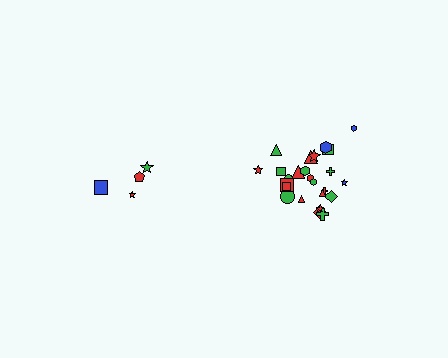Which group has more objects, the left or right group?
The right group.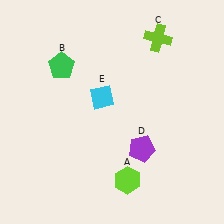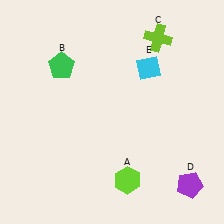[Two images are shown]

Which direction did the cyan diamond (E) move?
The cyan diamond (E) moved right.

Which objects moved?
The objects that moved are: the purple pentagon (D), the cyan diamond (E).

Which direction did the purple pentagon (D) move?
The purple pentagon (D) moved right.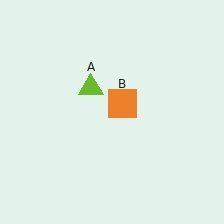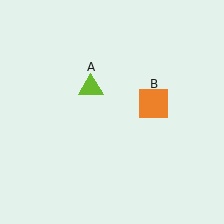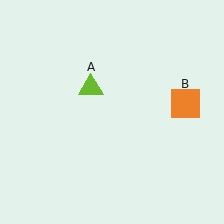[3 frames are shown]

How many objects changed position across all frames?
1 object changed position: orange square (object B).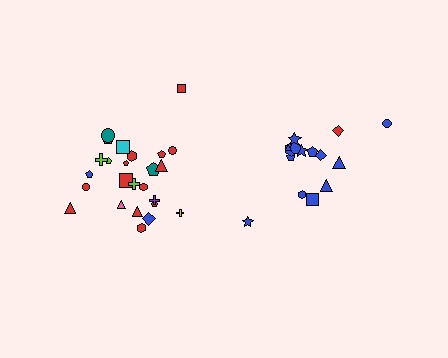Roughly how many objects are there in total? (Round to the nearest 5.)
Roughly 40 objects in total.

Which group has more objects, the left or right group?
The left group.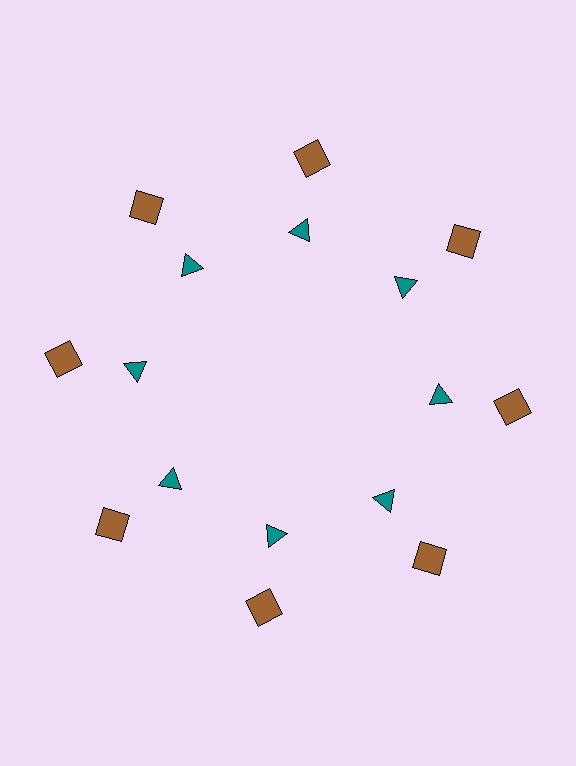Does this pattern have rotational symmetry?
Yes, this pattern has 8-fold rotational symmetry. It looks the same after rotating 45 degrees around the center.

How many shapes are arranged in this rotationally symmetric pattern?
There are 16 shapes, arranged in 8 groups of 2.